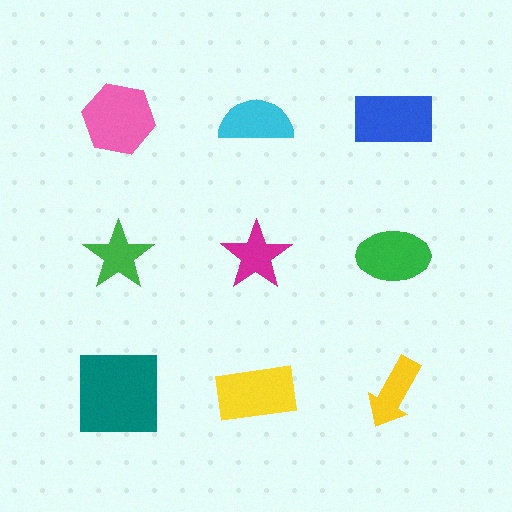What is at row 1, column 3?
A blue rectangle.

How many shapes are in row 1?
3 shapes.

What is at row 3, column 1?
A teal square.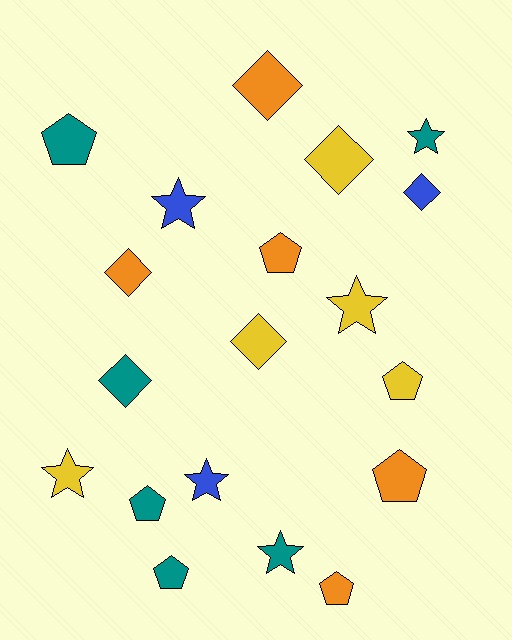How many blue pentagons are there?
There are no blue pentagons.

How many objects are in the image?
There are 19 objects.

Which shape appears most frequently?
Pentagon, with 7 objects.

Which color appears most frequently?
Teal, with 6 objects.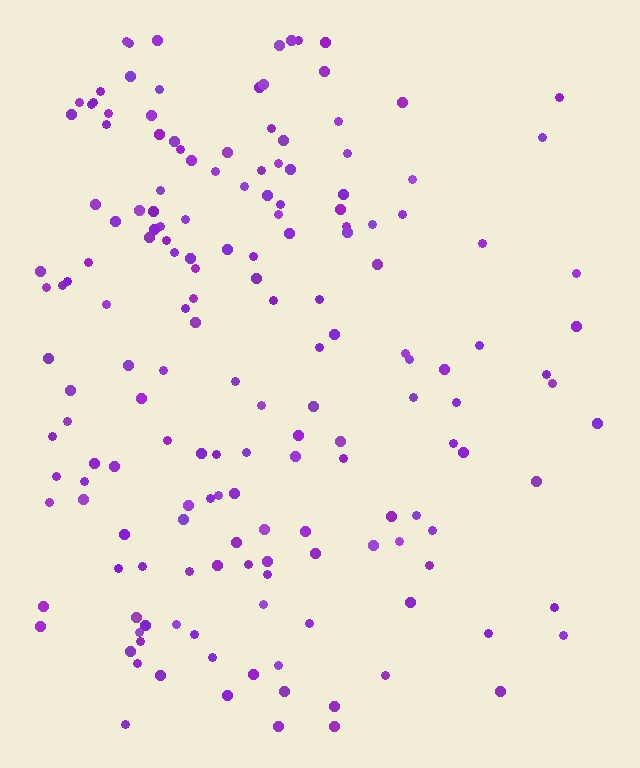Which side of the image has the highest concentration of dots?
The left.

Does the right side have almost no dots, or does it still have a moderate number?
Still a moderate number, just noticeably fewer than the left.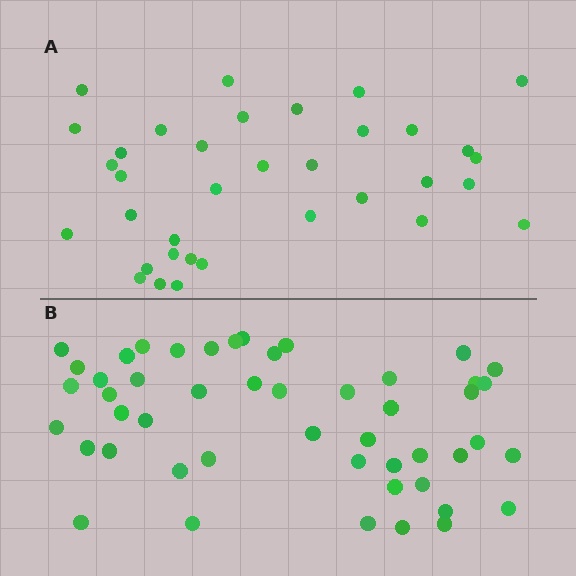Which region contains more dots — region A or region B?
Region B (the bottom region) has more dots.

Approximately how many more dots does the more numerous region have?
Region B has approximately 15 more dots than region A.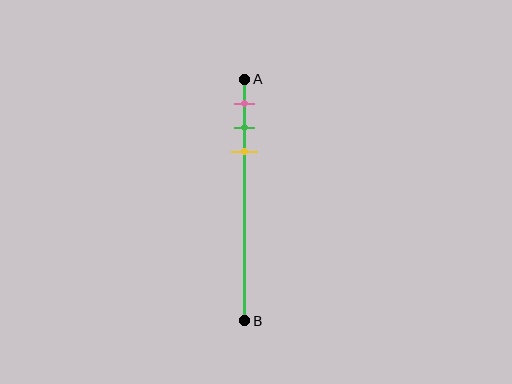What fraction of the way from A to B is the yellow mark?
The yellow mark is approximately 30% (0.3) of the way from A to B.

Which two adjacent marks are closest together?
The green and yellow marks are the closest adjacent pair.